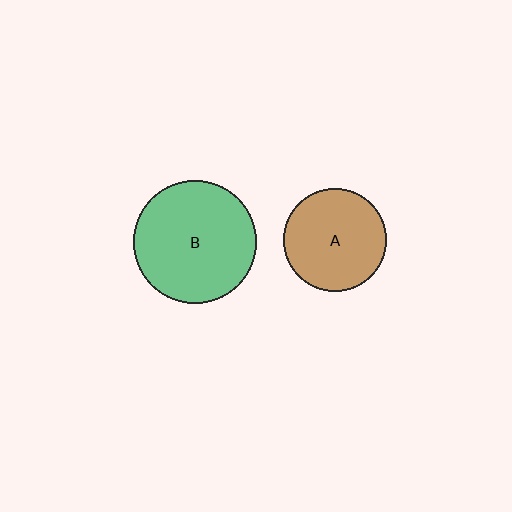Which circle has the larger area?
Circle B (green).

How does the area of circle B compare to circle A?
Approximately 1.4 times.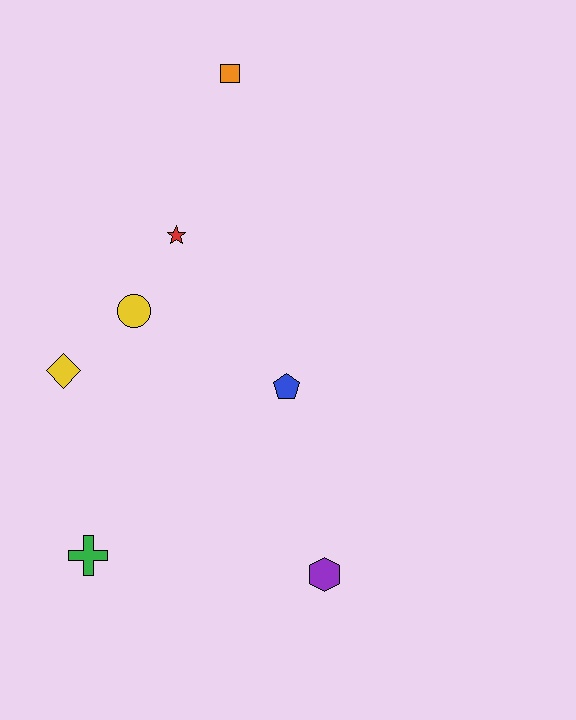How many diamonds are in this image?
There is 1 diamond.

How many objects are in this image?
There are 7 objects.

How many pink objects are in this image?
There are no pink objects.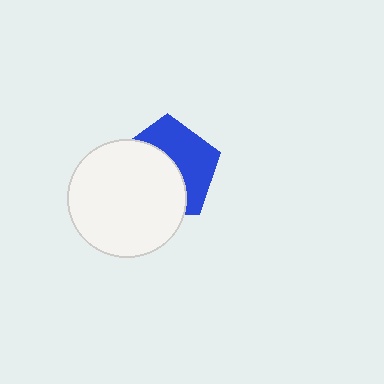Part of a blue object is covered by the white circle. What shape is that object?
It is a pentagon.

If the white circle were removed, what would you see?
You would see the complete blue pentagon.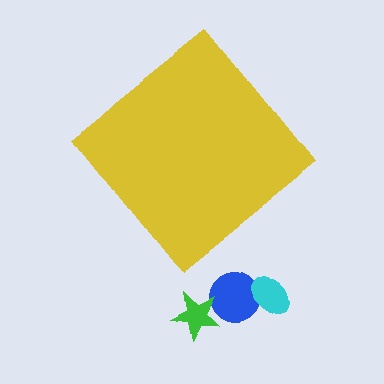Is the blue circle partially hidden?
No, the blue circle is fully visible.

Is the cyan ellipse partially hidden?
No, the cyan ellipse is fully visible.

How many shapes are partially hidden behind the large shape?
0 shapes are partially hidden.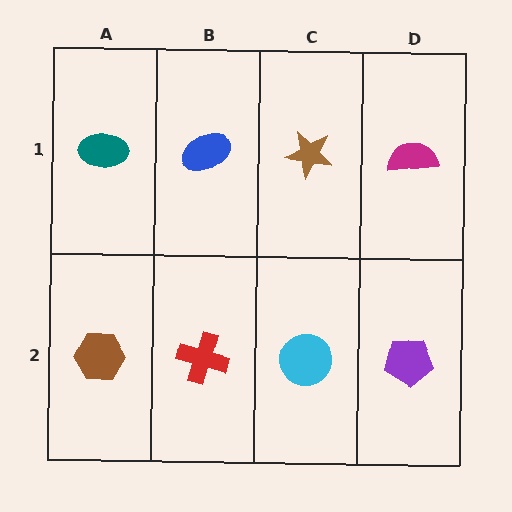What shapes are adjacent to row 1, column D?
A purple pentagon (row 2, column D), a brown star (row 1, column C).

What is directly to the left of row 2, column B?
A brown hexagon.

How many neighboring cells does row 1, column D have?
2.